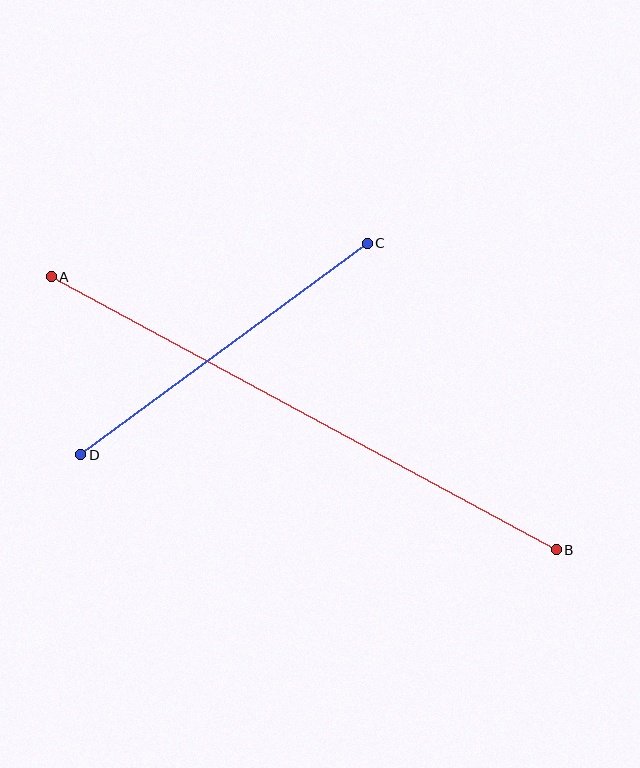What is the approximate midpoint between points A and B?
The midpoint is at approximately (304, 413) pixels.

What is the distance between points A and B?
The distance is approximately 574 pixels.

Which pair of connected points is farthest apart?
Points A and B are farthest apart.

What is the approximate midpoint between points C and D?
The midpoint is at approximately (224, 349) pixels.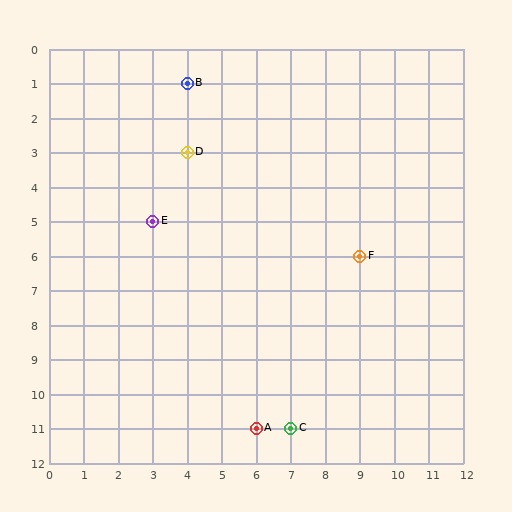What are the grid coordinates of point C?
Point C is at grid coordinates (7, 11).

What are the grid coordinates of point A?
Point A is at grid coordinates (6, 11).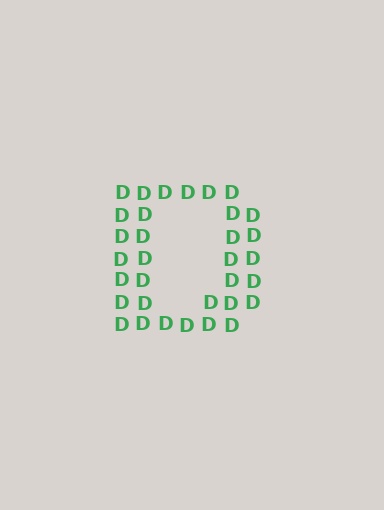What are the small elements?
The small elements are letter D's.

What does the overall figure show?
The overall figure shows the letter D.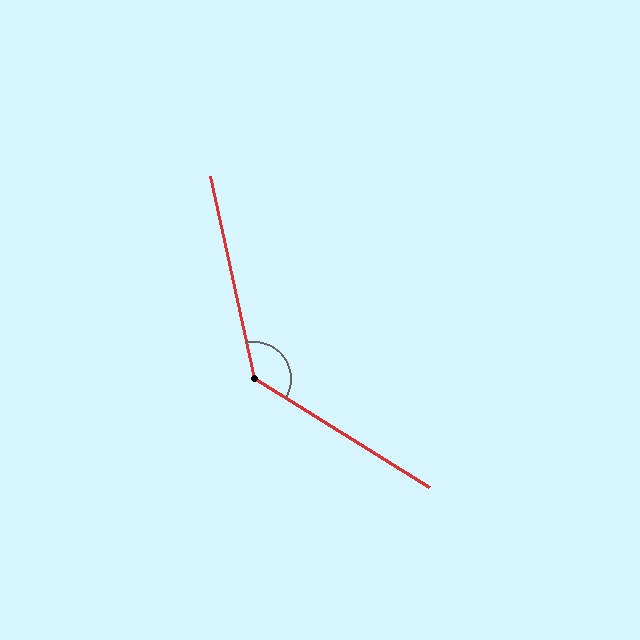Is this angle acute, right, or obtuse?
It is obtuse.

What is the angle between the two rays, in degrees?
Approximately 134 degrees.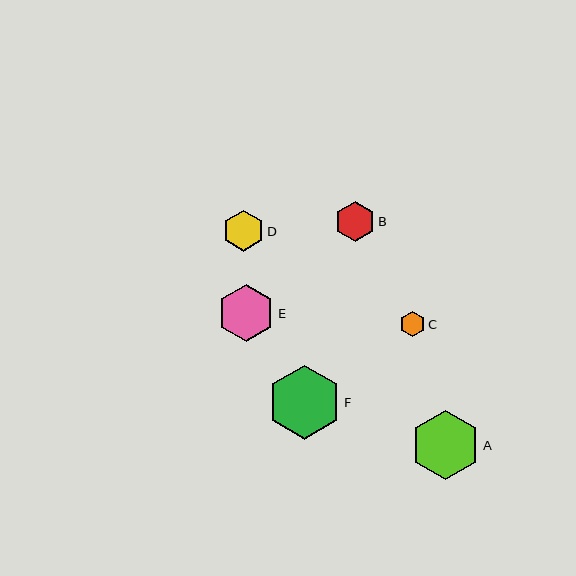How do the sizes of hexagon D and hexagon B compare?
Hexagon D and hexagon B are approximately the same size.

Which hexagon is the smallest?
Hexagon C is the smallest with a size of approximately 25 pixels.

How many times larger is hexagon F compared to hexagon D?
Hexagon F is approximately 1.8 times the size of hexagon D.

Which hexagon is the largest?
Hexagon F is the largest with a size of approximately 74 pixels.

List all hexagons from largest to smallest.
From largest to smallest: F, A, E, D, B, C.